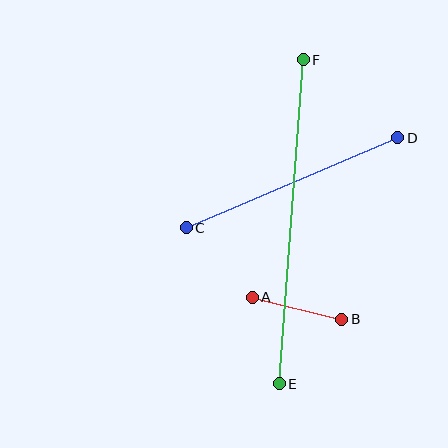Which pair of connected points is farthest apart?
Points E and F are farthest apart.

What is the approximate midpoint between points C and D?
The midpoint is at approximately (292, 183) pixels.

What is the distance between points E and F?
The distance is approximately 325 pixels.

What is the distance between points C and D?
The distance is approximately 230 pixels.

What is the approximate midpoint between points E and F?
The midpoint is at approximately (291, 222) pixels.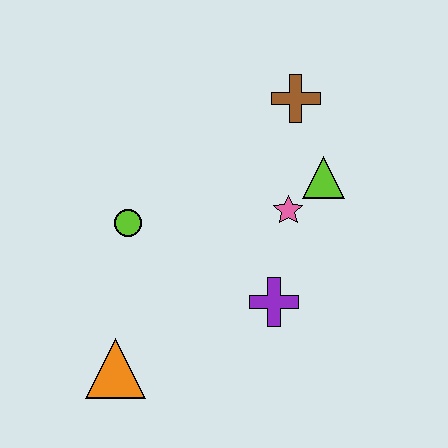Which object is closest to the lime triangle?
The pink star is closest to the lime triangle.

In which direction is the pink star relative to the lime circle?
The pink star is to the right of the lime circle.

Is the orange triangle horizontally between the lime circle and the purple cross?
No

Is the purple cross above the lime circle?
No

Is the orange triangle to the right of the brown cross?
No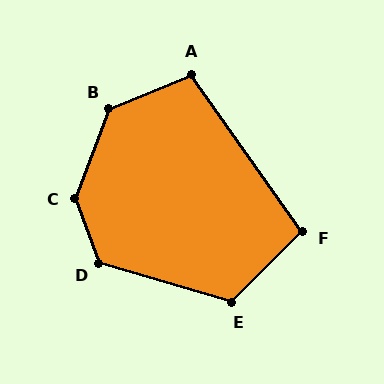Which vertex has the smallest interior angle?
F, at approximately 100 degrees.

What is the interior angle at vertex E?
Approximately 118 degrees (obtuse).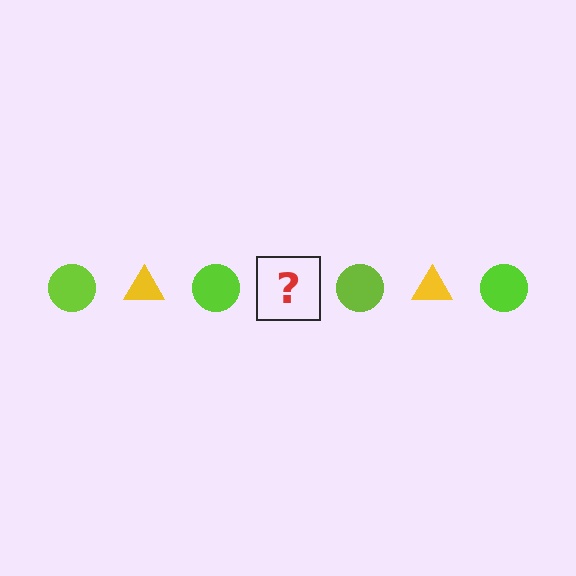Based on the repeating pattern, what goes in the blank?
The blank should be a yellow triangle.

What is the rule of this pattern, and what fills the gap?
The rule is that the pattern alternates between lime circle and yellow triangle. The gap should be filled with a yellow triangle.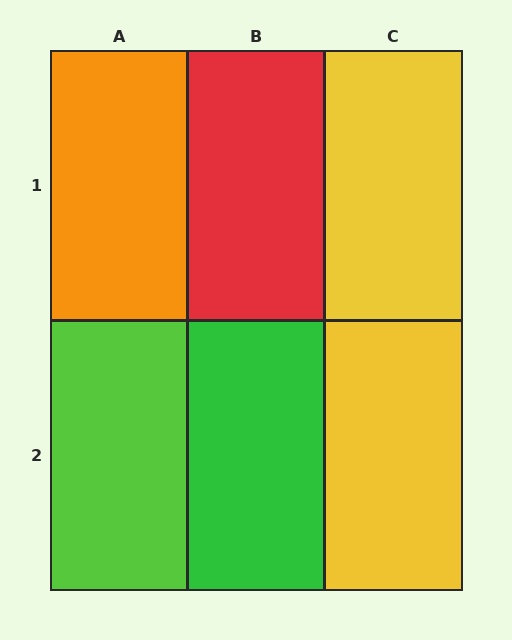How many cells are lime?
1 cell is lime.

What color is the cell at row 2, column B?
Green.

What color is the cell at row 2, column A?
Lime.